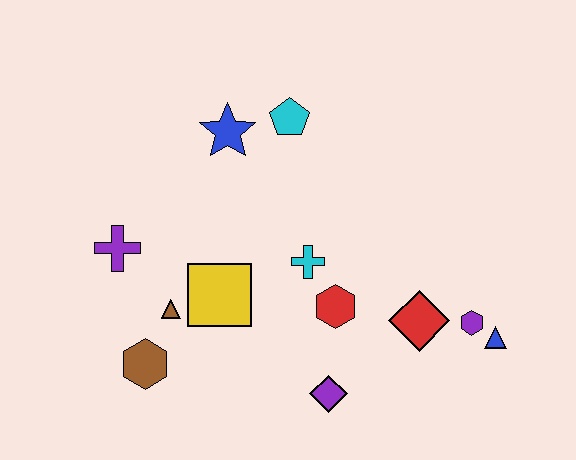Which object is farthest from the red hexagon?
The purple cross is farthest from the red hexagon.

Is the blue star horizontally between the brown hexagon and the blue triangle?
Yes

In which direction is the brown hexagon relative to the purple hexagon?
The brown hexagon is to the left of the purple hexagon.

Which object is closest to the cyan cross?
The red hexagon is closest to the cyan cross.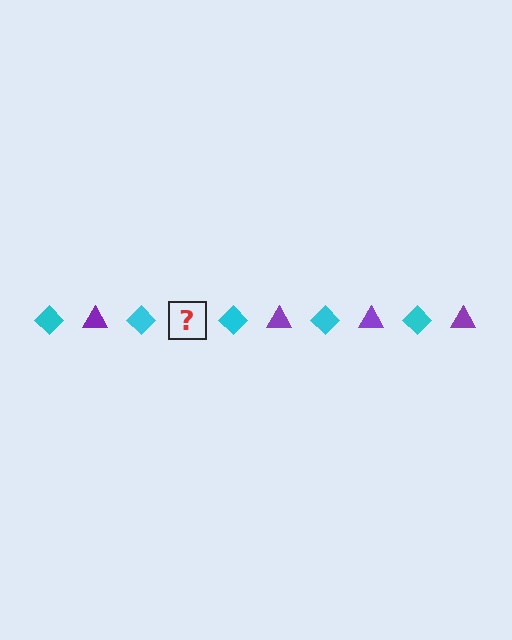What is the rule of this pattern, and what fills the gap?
The rule is that the pattern alternates between cyan diamond and purple triangle. The gap should be filled with a purple triangle.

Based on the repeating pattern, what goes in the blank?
The blank should be a purple triangle.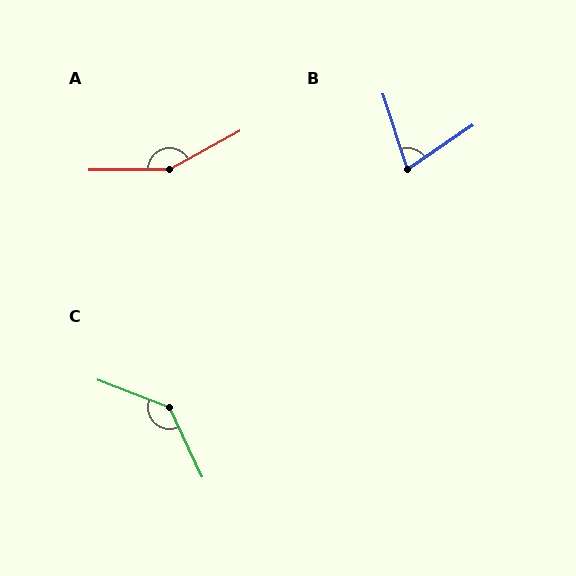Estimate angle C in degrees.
Approximately 136 degrees.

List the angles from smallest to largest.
B (74°), C (136°), A (151°).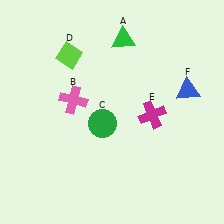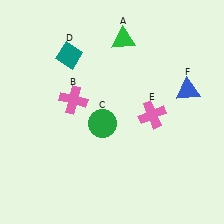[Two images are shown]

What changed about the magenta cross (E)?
In Image 1, E is magenta. In Image 2, it changed to pink.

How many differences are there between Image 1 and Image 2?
There are 2 differences between the two images.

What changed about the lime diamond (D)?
In Image 1, D is lime. In Image 2, it changed to teal.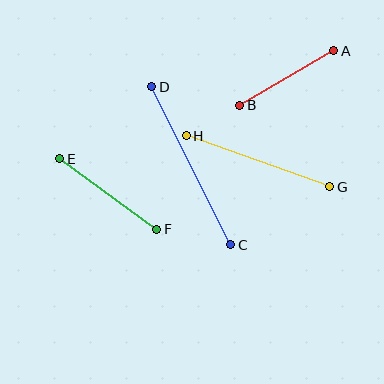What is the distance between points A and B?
The distance is approximately 109 pixels.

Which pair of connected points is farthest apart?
Points C and D are farthest apart.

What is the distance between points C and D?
The distance is approximately 177 pixels.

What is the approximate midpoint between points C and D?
The midpoint is at approximately (191, 166) pixels.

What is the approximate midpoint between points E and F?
The midpoint is at approximately (108, 194) pixels.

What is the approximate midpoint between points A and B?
The midpoint is at approximately (287, 78) pixels.